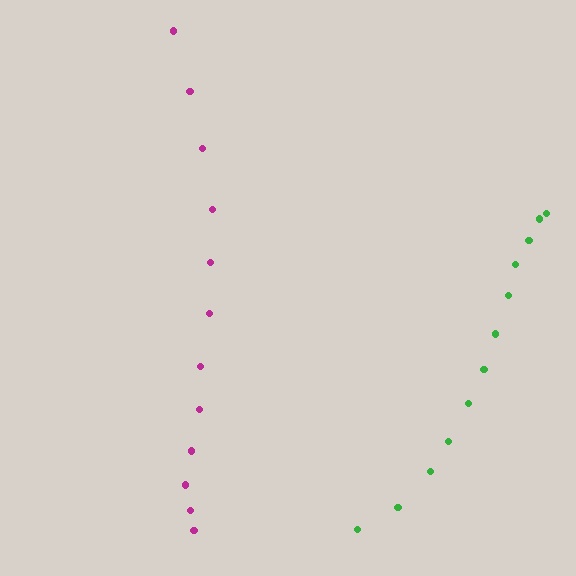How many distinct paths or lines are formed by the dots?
There are 2 distinct paths.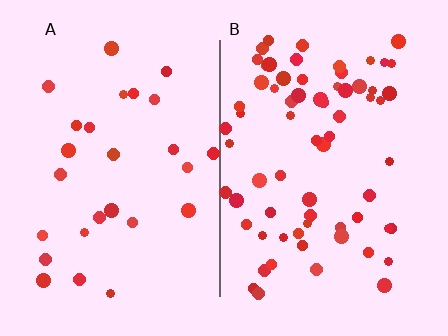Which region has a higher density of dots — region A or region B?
B (the right).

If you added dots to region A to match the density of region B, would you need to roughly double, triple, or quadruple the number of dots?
Approximately triple.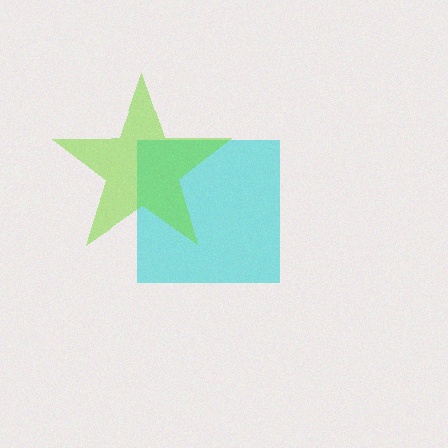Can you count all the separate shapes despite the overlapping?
Yes, there are 2 separate shapes.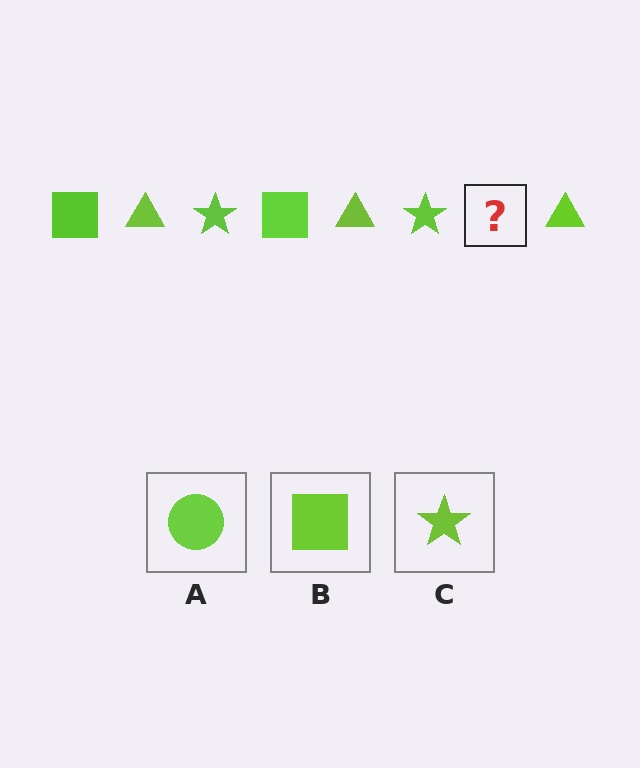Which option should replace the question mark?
Option B.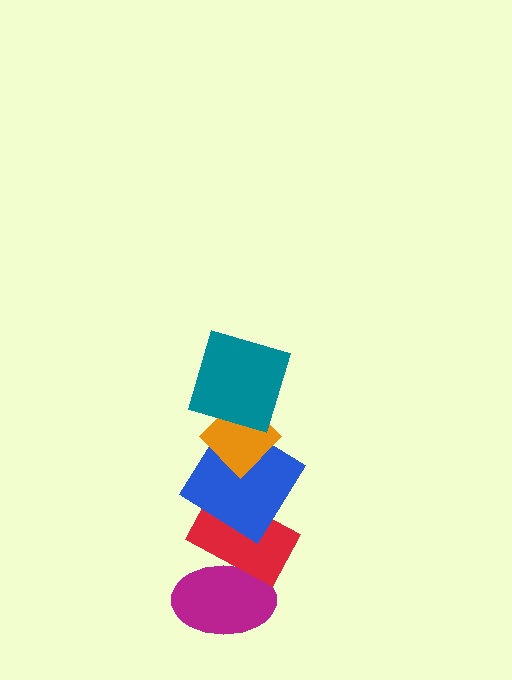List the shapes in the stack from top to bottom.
From top to bottom: the teal square, the orange diamond, the blue diamond, the red rectangle, the magenta ellipse.